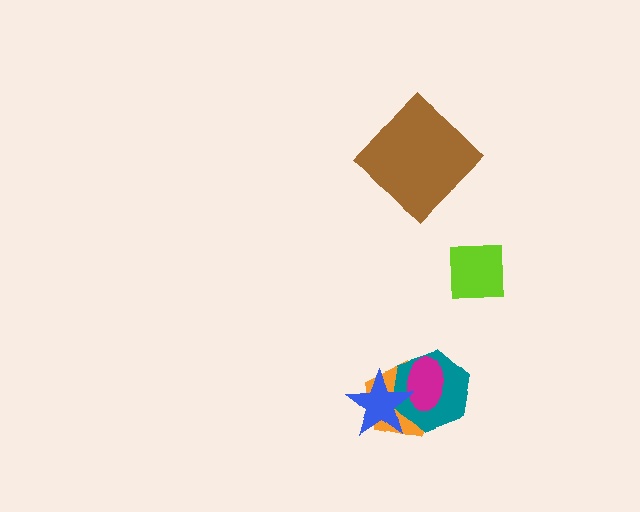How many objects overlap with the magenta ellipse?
3 objects overlap with the magenta ellipse.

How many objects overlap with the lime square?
0 objects overlap with the lime square.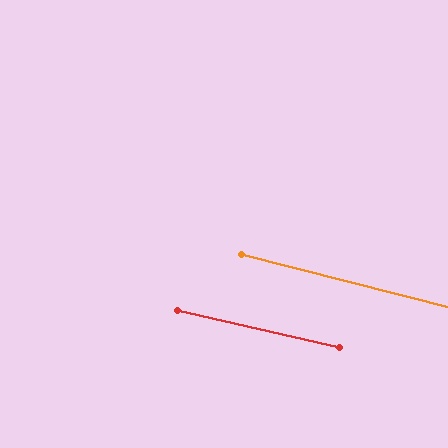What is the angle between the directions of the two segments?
Approximately 1 degree.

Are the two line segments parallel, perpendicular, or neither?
Parallel — their directions differ by only 1.5°.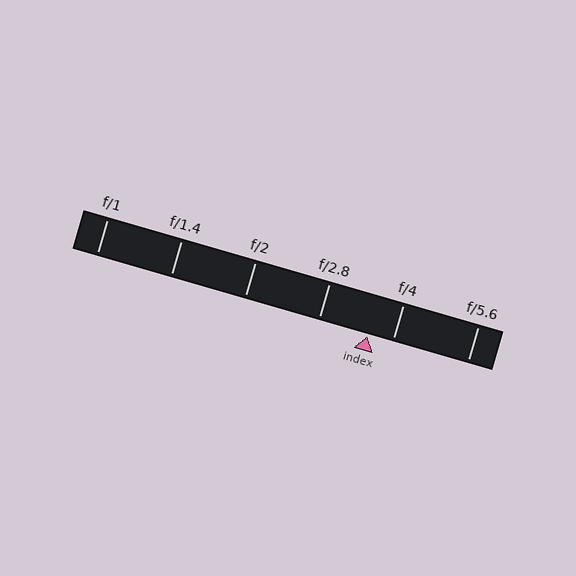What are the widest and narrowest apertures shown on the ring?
The widest aperture shown is f/1 and the narrowest is f/5.6.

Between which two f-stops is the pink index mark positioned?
The index mark is between f/2.8 and f/4.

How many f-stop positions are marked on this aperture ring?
There are 6 f-stop positions marked.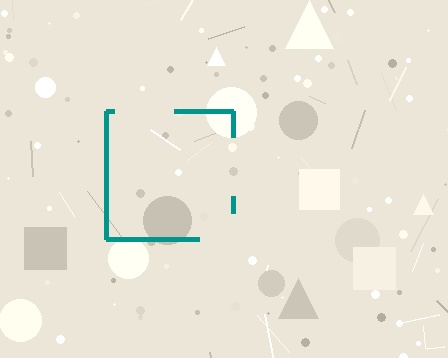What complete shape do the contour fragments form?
The contour fragments form a square.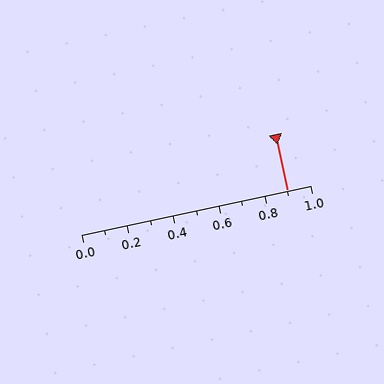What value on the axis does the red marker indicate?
The marker indicates approximately 0.9.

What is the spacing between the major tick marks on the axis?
The major ticks are spaced 0.2 apart.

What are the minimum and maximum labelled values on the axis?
The axis runs from 0.0 to 1.0.